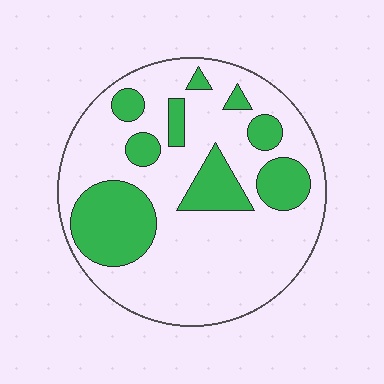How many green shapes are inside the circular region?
9.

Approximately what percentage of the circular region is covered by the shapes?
Approximately 25%.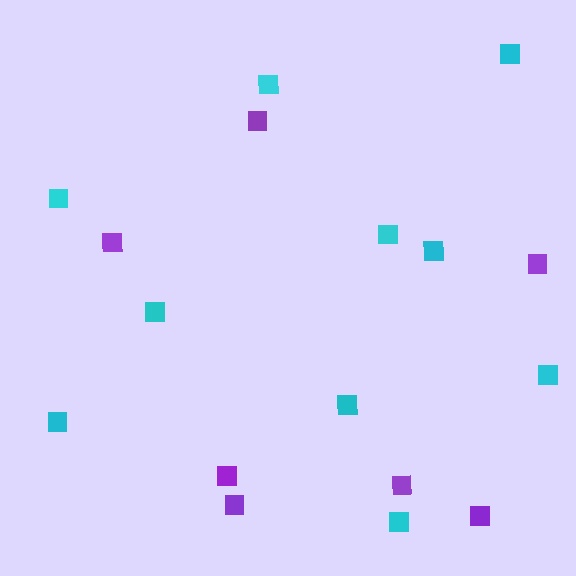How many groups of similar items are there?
There are 2 groups: one group of purple squares (7) and one group of cyan squares (10).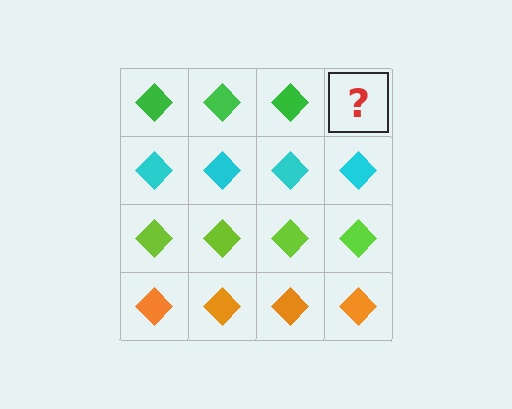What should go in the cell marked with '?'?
The missing cell should contain a green diamond.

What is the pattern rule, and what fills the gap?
The rule is that each row has a consistent color. The gap should be filled with a green diamond.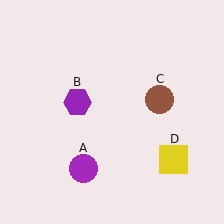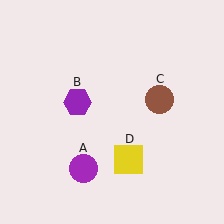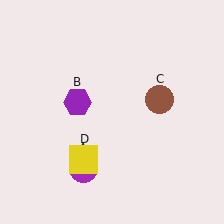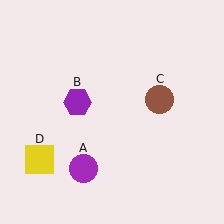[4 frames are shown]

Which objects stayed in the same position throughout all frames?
Purple circle (object A) and purple hexagon (object B) and brown circle (object C) remained stationary.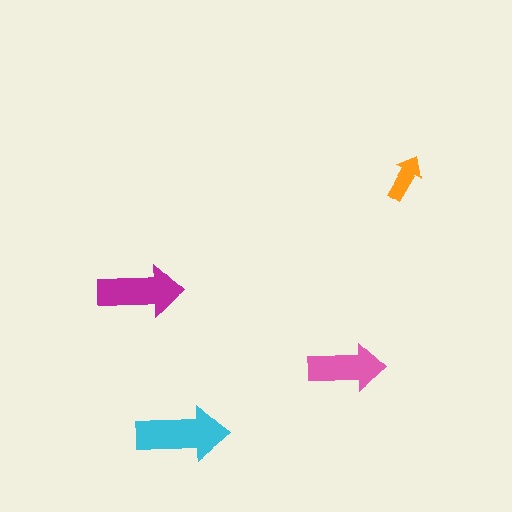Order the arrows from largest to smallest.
the cyan one, the magenta one, the pink one, the orange one.